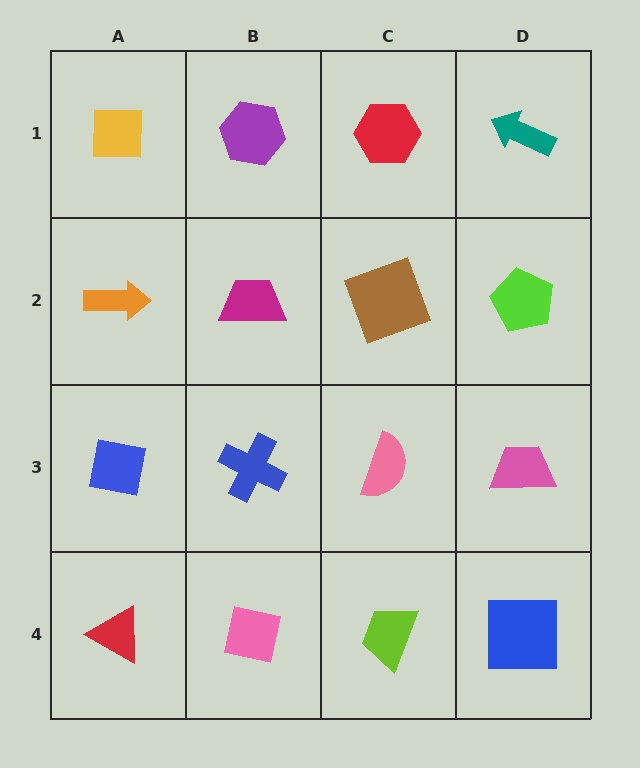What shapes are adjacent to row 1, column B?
A magenta trapezoid (row 2, column B), a yellow square (row 1, column A), a red hexagon (row 1, column C).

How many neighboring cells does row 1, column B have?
3.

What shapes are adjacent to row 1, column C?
A brown square (row 2, column C), a purple hexagon (row 1, column B), a teal arrow (row 1, column D).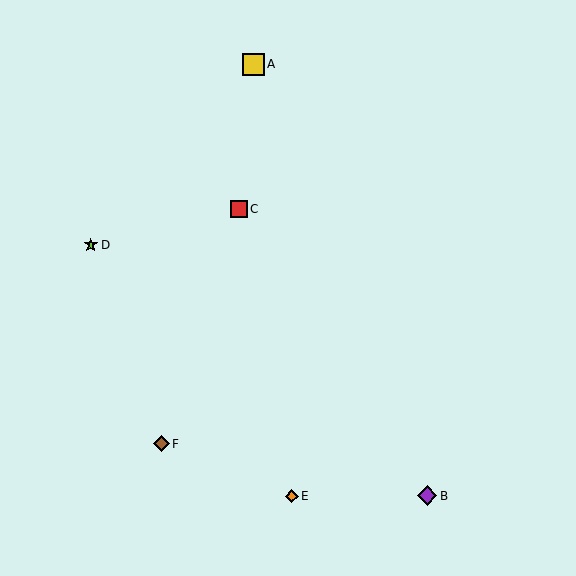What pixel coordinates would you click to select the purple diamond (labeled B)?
Click at (427, 496) to select the purple diamond B.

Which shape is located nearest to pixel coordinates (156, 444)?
The brown diamond (labeled F) at (161, 444) is nearest to that location.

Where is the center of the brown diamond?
The center of the brown diamond is at (161, 444).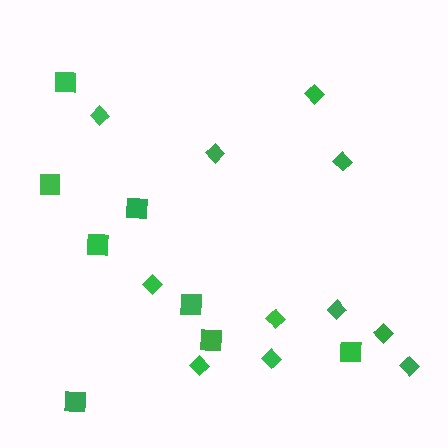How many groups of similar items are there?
There are 2 groups: one group of squares (8) and one group of diamonds (11).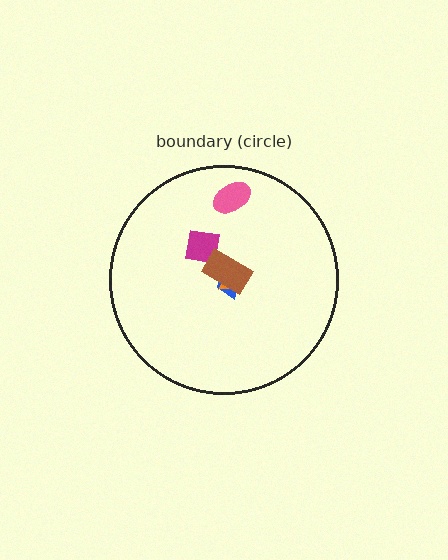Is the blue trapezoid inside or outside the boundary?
Inside.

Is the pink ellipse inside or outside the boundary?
Inside.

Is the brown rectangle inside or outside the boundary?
Inside.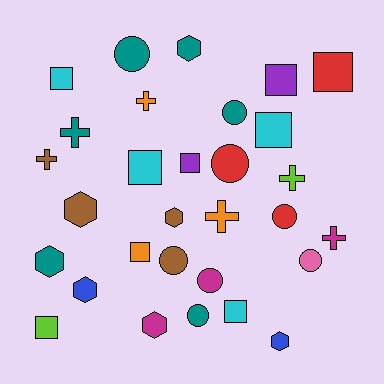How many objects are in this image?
There are 30 objects.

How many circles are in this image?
There are 8 circles.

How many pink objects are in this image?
There is 1 pink object.